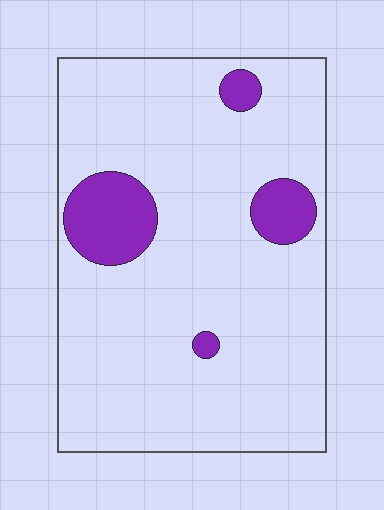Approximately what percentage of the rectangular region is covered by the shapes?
Approximately 10%.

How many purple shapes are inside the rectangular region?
4.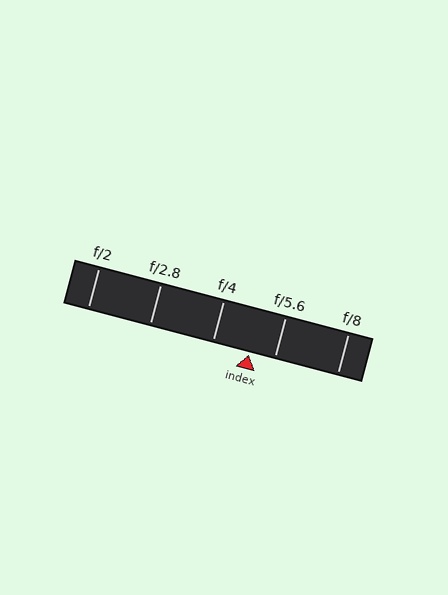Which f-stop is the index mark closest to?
The index mark is closest to f/5.6.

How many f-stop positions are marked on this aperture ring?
There are 5 f-stop positions marked.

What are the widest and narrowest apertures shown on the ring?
The widest aperture shown is f/2 and the narrowest is f/8.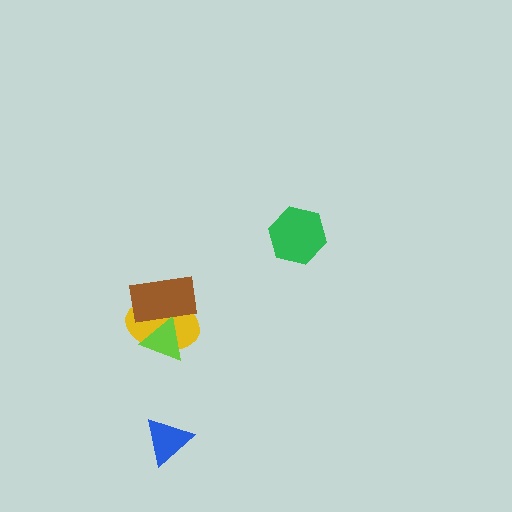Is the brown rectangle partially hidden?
No, no other shape covers it.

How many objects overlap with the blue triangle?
0 objects overlap with the blue triangle.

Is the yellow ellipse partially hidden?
Yes, it is partially covered by another shape.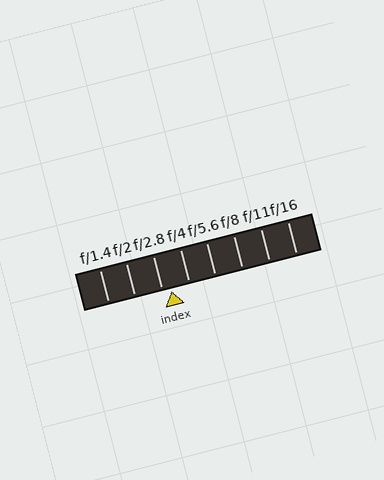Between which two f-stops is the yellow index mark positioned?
The index mark is between f/2.8 and f/4.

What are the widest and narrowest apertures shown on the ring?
The widest aperture shown is f/1.4 and the narrowest is f/16.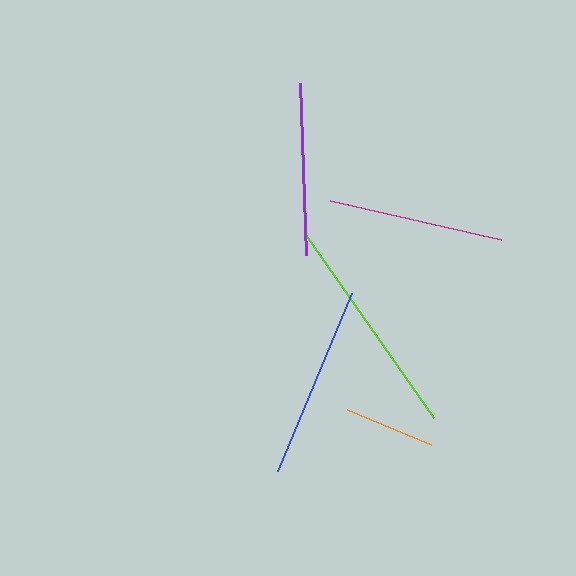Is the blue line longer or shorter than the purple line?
The blue line is longer than the purple line.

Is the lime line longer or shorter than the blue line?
The lime line is longer than the blue line.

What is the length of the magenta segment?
The magenta segment is approximately 175 pixels long.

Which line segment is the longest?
The lime line is the longest at approximately 224 pixels.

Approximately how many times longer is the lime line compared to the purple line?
The lime line is approximately 1.3 times the length of the purple line.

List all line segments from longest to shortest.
From longest to shortest: lime, blue, magenta, purple, orange.